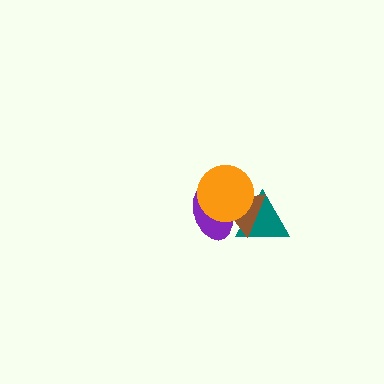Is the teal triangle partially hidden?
Yes, it is partially covered by another shape.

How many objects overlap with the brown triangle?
3 objects overlap with the brown triangle.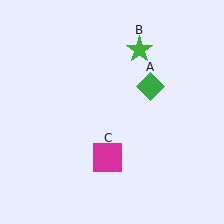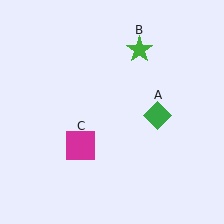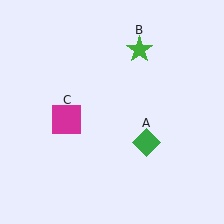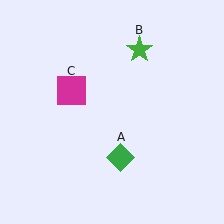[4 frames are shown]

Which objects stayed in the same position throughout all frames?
Green star (object B) remained stationary.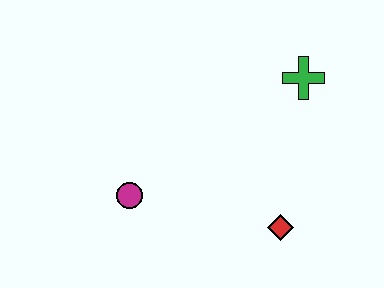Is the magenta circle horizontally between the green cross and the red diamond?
No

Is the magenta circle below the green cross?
Yes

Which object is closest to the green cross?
The red diamond is closest to the green cross.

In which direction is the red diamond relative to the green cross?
The red diamond is below the green cross.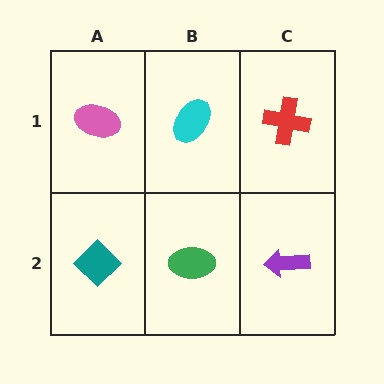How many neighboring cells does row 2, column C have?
2.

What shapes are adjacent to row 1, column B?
A green ellipse (row 2, column B), a pink ellipse (row 1, column A), a red cross (row 1, column C).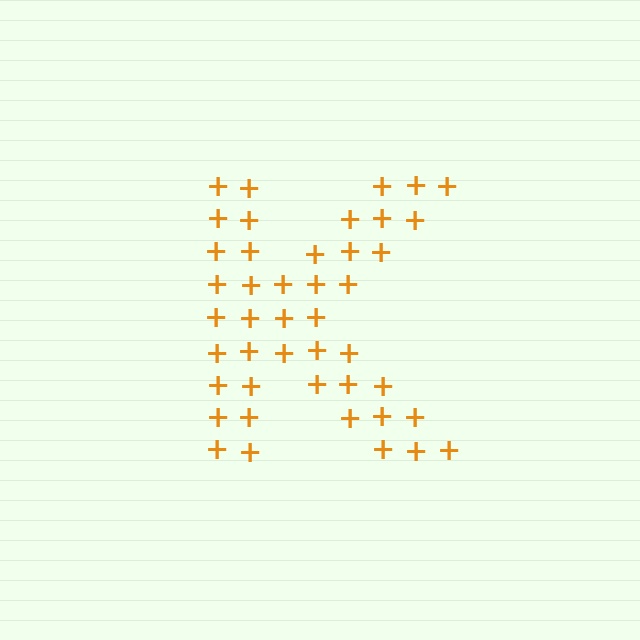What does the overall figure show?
The overall figure shows the letter K.